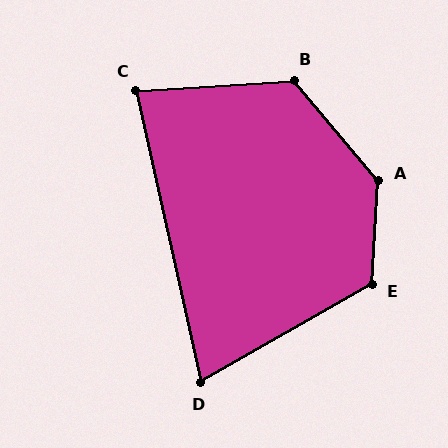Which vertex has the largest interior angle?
A, at approximately 137 degrees.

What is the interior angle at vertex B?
Approximately 126 degrees (obtuse).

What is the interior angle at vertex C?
Approximately 81 degrees (acute).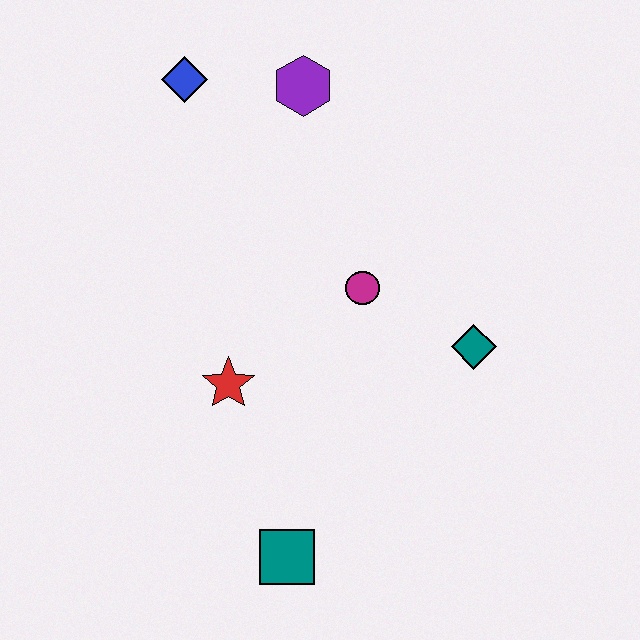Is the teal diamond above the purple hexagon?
No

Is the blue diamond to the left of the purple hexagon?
Yes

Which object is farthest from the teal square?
The blue diamond is farthest from the teal square.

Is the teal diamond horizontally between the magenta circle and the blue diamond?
No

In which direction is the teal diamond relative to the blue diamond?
The teal diamond is to the right of the blue diamond.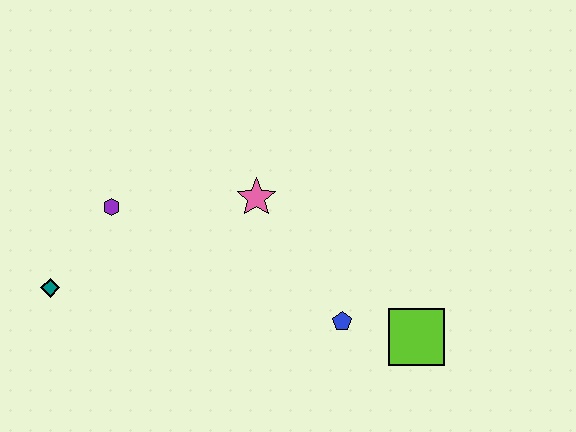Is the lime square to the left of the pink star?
No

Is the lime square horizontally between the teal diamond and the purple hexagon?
No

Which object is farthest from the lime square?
The teal diamond is farthest from the lime square.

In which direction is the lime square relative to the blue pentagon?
The lime square is to the right of the blue pentagon.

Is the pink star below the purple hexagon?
No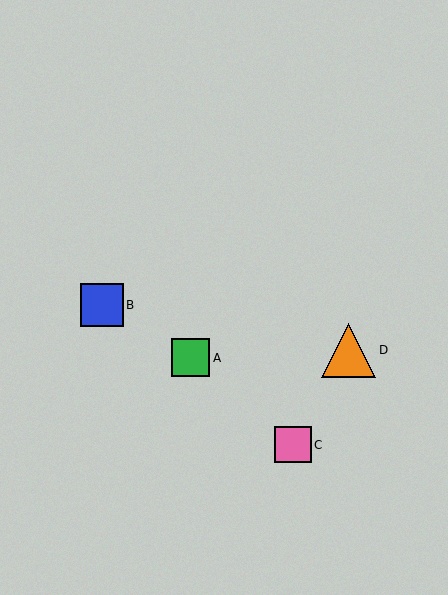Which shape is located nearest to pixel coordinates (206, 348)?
The green square (labeled A) at (191, 358) is nearest to that location.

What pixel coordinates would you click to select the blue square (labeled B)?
Click at (102, 305) to select the blue square B.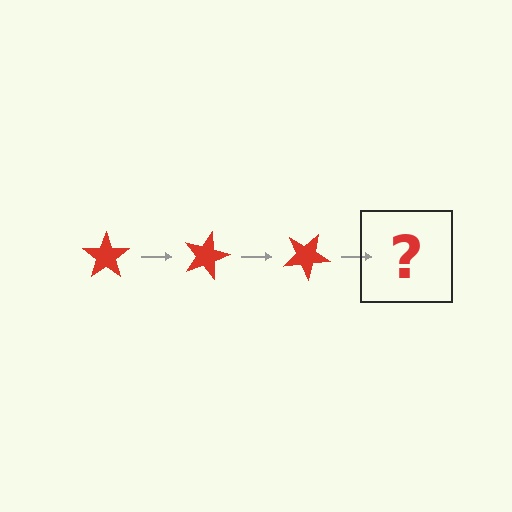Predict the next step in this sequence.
The next step is a red star rotated 45 degrees.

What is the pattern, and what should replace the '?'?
The pattern is that the star rotates 15 degrees each step. The '?' should be a red star rotated 45 degrees.